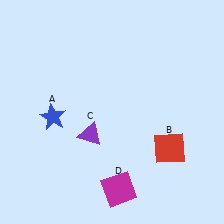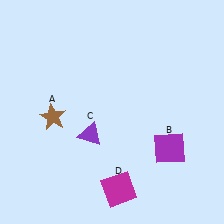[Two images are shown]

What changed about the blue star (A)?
In Image 1, A is blue. In Image 2, it changed to brown.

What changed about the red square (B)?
In Image 1, B is red. In Image 2, it changed to purple.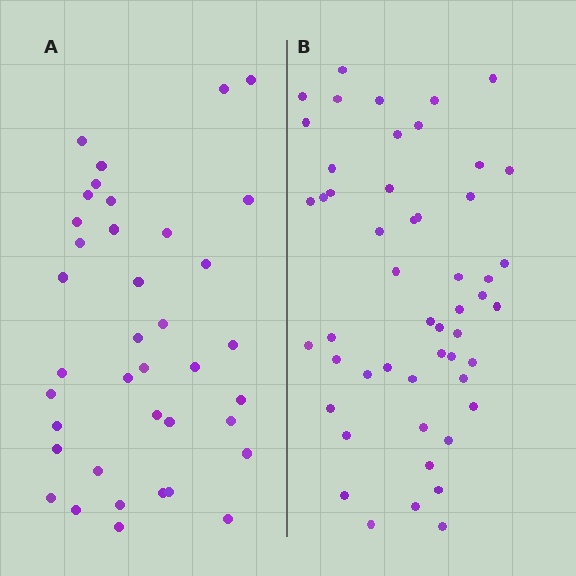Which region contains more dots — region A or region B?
Region B (the right region) has more dots.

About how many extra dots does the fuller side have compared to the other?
Region B has approximately 15 more dots than region A.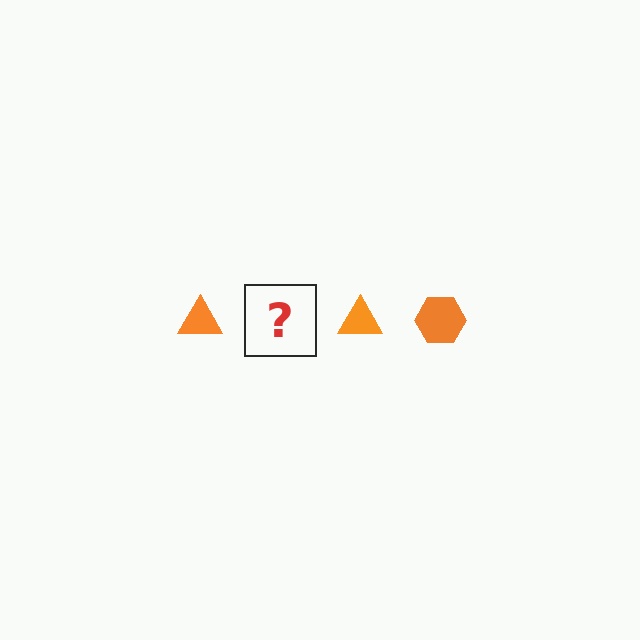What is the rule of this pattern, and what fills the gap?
The rule is that the pattern cycles through triangle, hexagon shapes in orange. The gap should be filled with an orange hexagon.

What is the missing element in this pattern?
The missing element is an orange hexagon.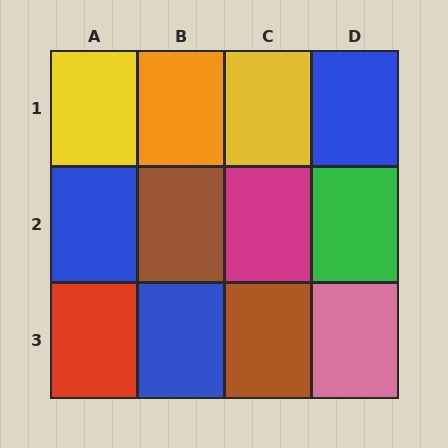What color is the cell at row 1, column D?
Blue.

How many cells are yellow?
2 cells are yellow.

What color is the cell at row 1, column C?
Yellow.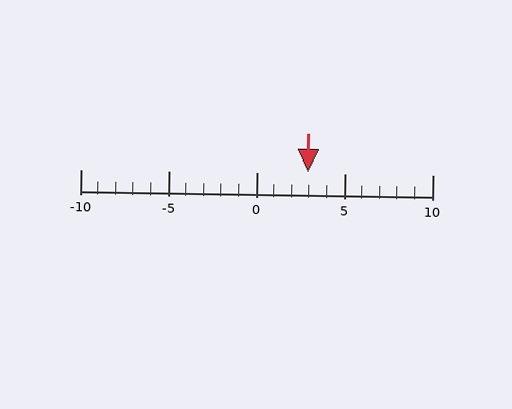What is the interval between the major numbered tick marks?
The major tick marks are spaced 5 units apart.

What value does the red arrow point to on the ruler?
The red arrow points to approximately 3.